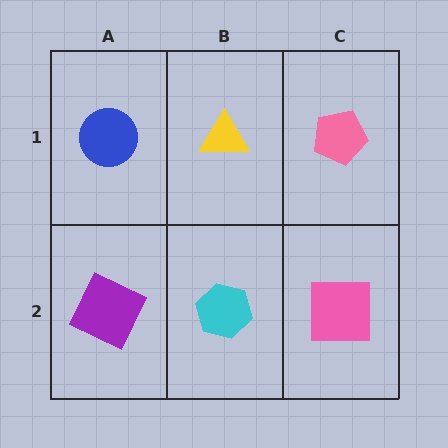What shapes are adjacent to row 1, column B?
A cyan hexagon (row 2, column B), a blue circle (row 1, column A), a pink pentagon (row 1, column C).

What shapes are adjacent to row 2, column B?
A yellow triangle (row 1, column B), a purple square (row 2, column A), a pink square (row 2, column C).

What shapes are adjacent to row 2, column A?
A blue circle (row 1, column A), a cyan hexagon (row 2, column B).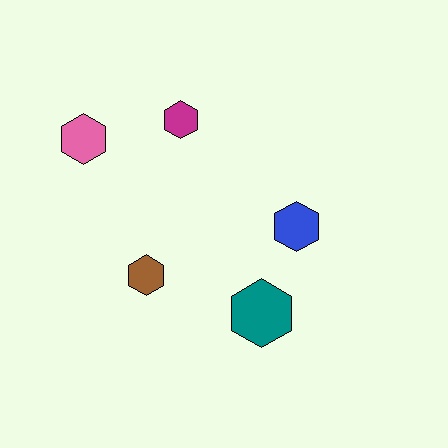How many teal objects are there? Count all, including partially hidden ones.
There is 1 teal object.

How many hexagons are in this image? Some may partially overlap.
There are 5 hexagons.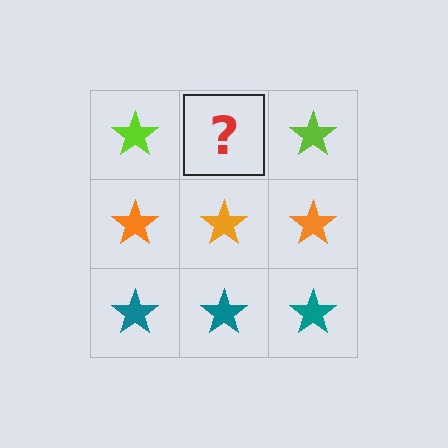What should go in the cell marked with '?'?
The missing cell should contain a lime star.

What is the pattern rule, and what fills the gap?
The rule is that each row has a consistent color. The gap should be filled with a lime star.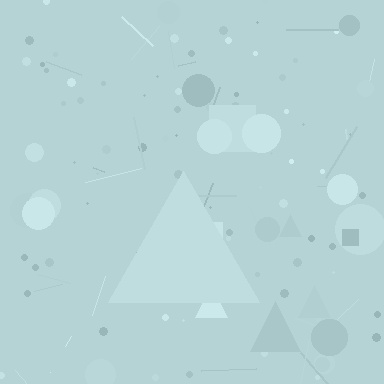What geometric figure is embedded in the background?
A triangle is embedded in the background.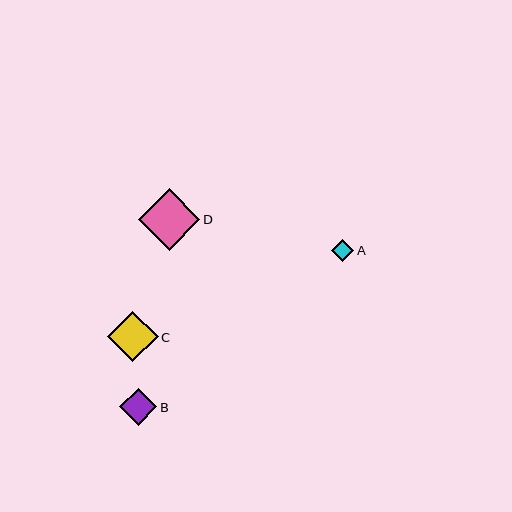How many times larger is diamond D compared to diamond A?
Diamond D is approximately 2.7 times the size of diamond A.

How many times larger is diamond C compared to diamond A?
Diamond C is approximately 2.2 times the size of diamond A.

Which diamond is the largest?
Diamond D is the largest with a size of approximately 62 pixels.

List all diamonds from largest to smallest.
From largest to smallest: D, C, B, A.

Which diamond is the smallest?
Diamond A is the smallest with a size of approximately 22 pixels.